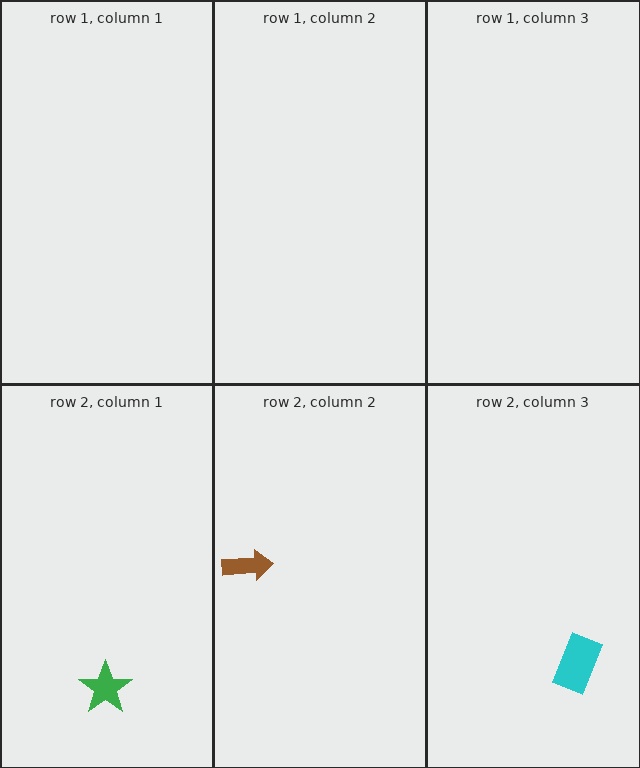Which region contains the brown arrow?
The row 2, column 2 region.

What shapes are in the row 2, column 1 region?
The green star.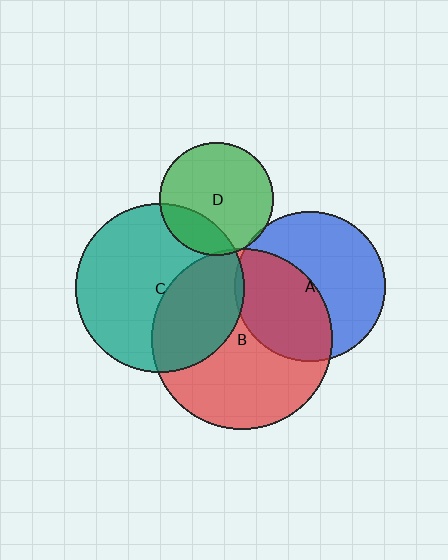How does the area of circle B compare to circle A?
Approximately 1.5 times.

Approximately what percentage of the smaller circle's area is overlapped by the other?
Approximately 25%.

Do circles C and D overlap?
Yes.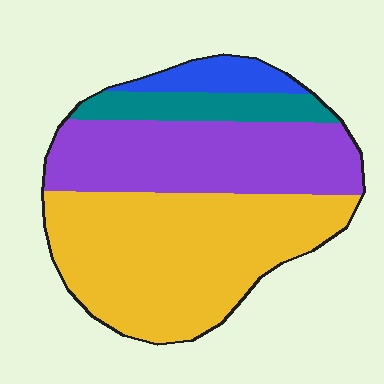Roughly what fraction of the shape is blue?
Blue covers around 5% of the shape.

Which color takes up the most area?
Yellow, at roughly 50%.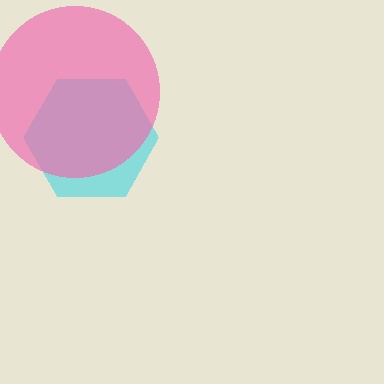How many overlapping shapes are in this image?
There are 2 overlapping shapes in the image.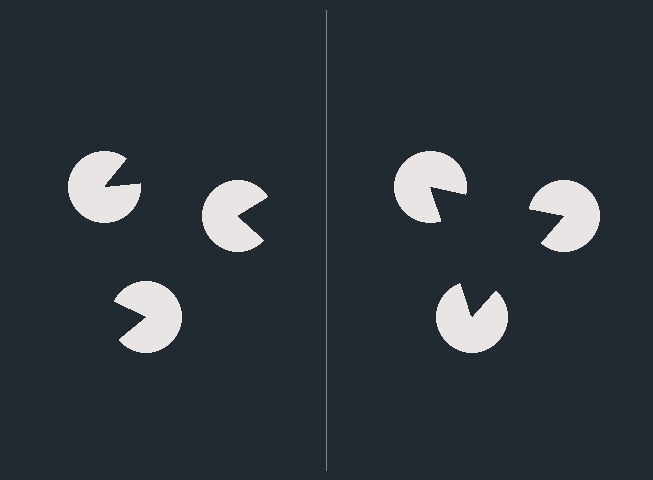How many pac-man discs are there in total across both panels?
6 — 3 on each side.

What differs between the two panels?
The pac-man discs are positioned identically on both sides; only the wedge orientations differ. On the right they align to a triangle; on the left they are misaligned.